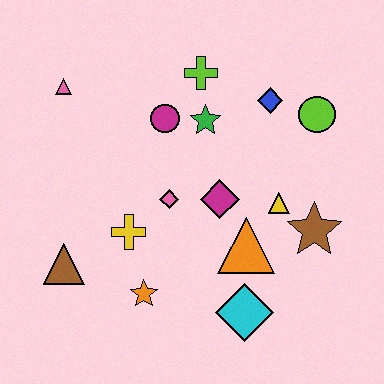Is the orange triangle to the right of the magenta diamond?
Yes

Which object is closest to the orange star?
The yellow cross is closest to the orange star.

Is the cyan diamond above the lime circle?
No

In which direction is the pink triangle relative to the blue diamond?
The pink triangle is to the left of the blue diamond.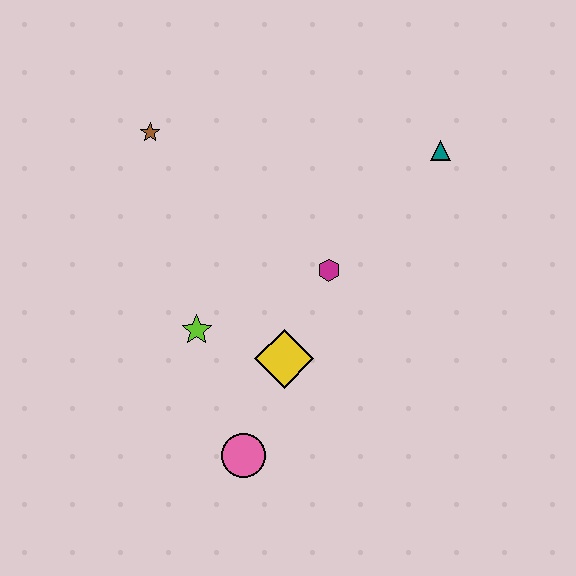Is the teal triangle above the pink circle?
Yes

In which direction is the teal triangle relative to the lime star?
The teal triangle is to the right of the lime star.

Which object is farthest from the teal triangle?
The pink circle is farthest from the teal triangle.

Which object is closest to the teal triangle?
The magenta hexagon is closest to the teal triangle.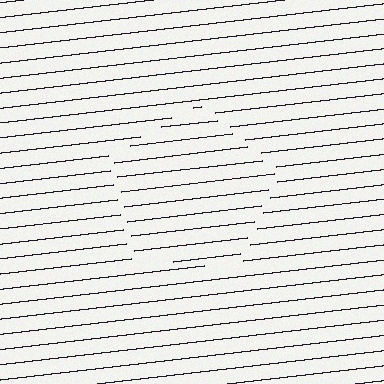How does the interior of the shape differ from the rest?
The interior of the shape contains the same grating, shifted by half a period — the contour is defined by the phase discontinuity where line-ends from the inner and outer gratings abut.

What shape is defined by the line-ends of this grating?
An illusory pentagon. The interior of the shape contains the same grating, shifted by half a period — the contour is defined by the phase discontinuity where line-ends from the inner and outer gratings abut.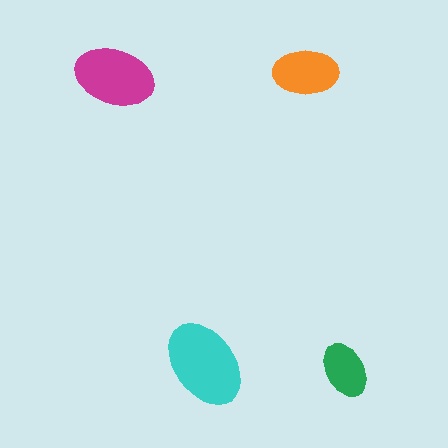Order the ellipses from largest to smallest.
the cyan one, the magenta one, the orange one, the green one.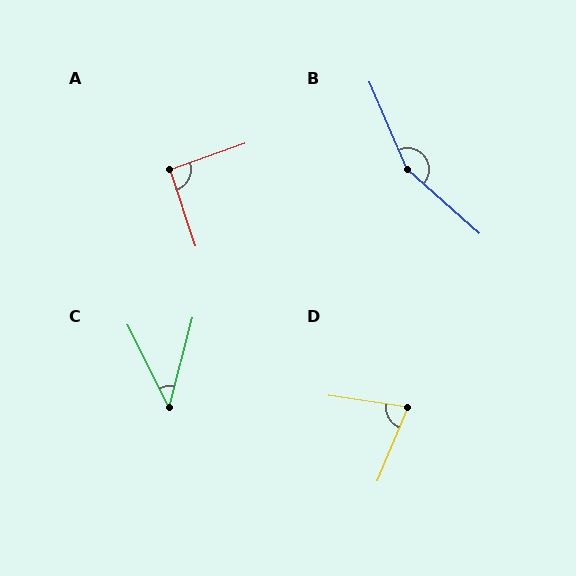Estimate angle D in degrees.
Approximately 76 degrees.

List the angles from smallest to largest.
C (42°), D (76°), A (91°), B (155°).